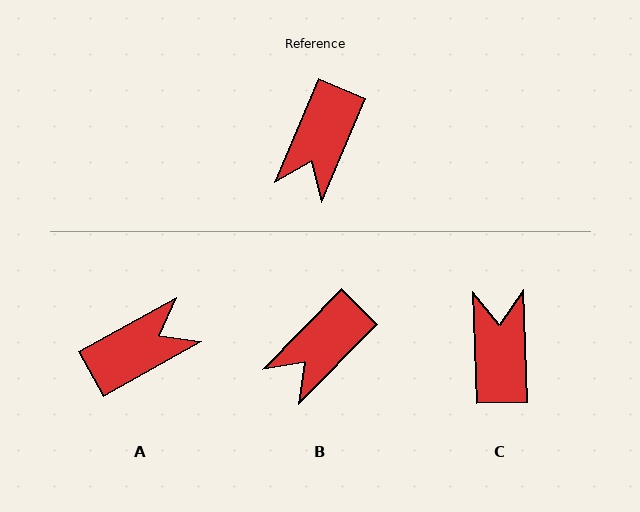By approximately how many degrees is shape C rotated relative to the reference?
Approximately 155 degrees clockwise.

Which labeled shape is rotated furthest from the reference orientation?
C, about 155 degrees away.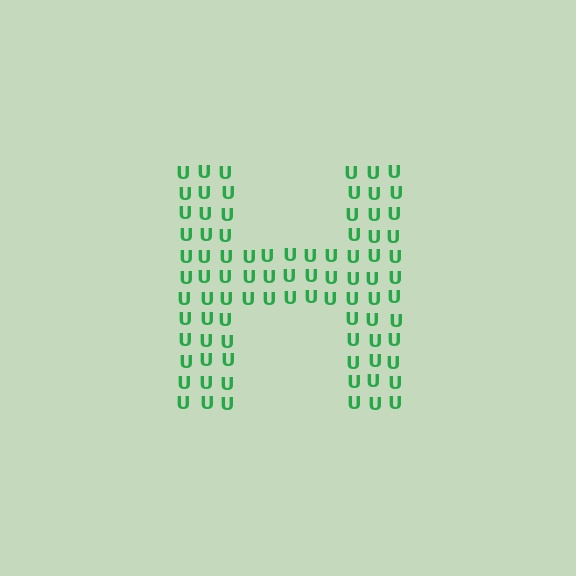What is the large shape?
The large shape is the letter H.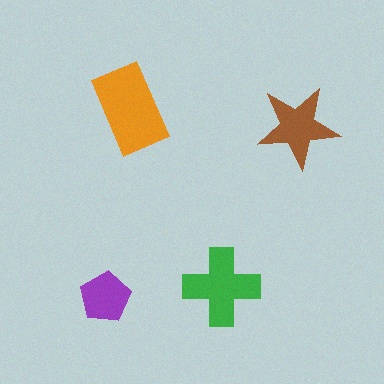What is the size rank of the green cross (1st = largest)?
2nd.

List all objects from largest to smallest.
The orange rectangle, the green cross, the brown star, the purple pentagon.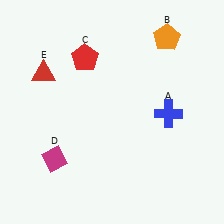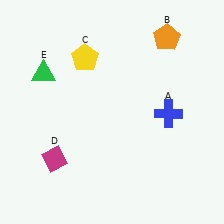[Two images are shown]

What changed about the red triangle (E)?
In Image 1, E is red. In Image 2, it changed to green.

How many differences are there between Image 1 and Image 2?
There are 2 differences between the two images.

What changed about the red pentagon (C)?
In Image 1, C is red. In Image 2, it changed to yellow.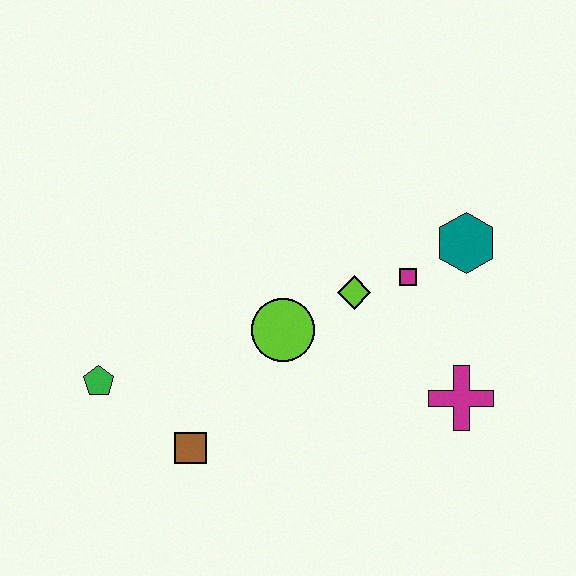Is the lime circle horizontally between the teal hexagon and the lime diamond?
No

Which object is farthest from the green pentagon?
The teal hexagon is farthest from the green pentagon.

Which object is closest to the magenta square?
The lime diamond is closest to the magenta square.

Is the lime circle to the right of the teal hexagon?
No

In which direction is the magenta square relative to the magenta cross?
The magenta square is above the magenta cross.